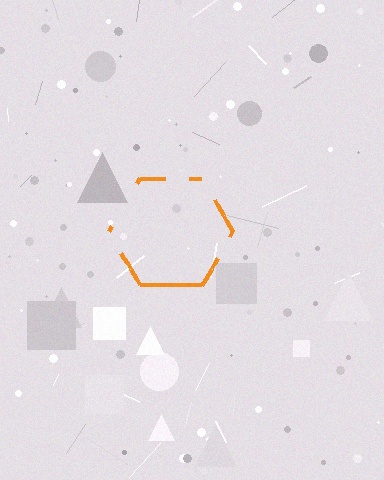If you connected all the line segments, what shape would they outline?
They would outline a hexagon.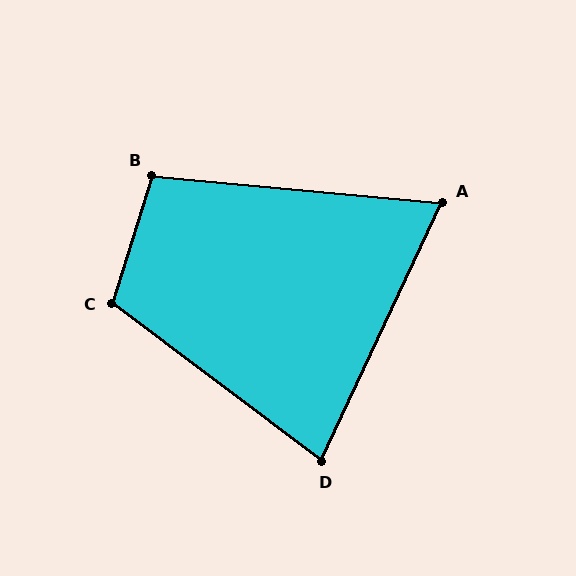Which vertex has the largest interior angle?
C, at approximately 110 degrees.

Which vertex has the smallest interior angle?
A, at approximately 70 degrees.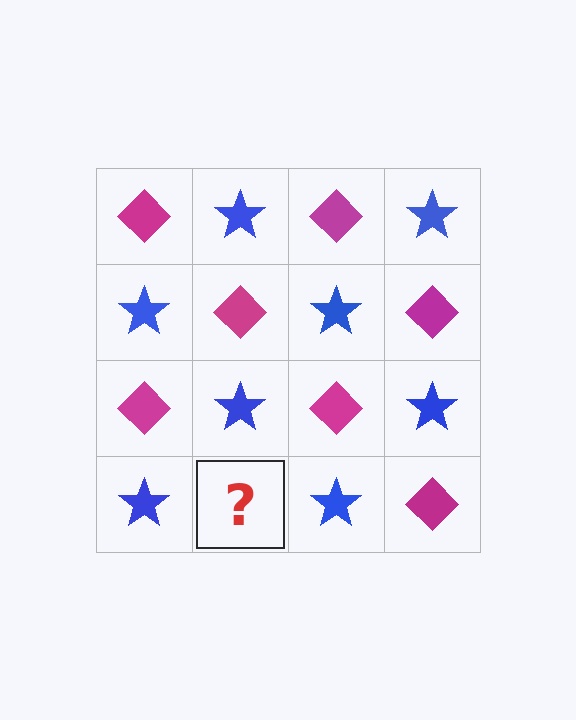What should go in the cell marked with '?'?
The missing cell should contain a magenta diamond.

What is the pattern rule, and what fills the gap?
The rule is that it alternates magenta diamond and blue star in a checkerboard pattern. The gap should be filled with a magenta diamond.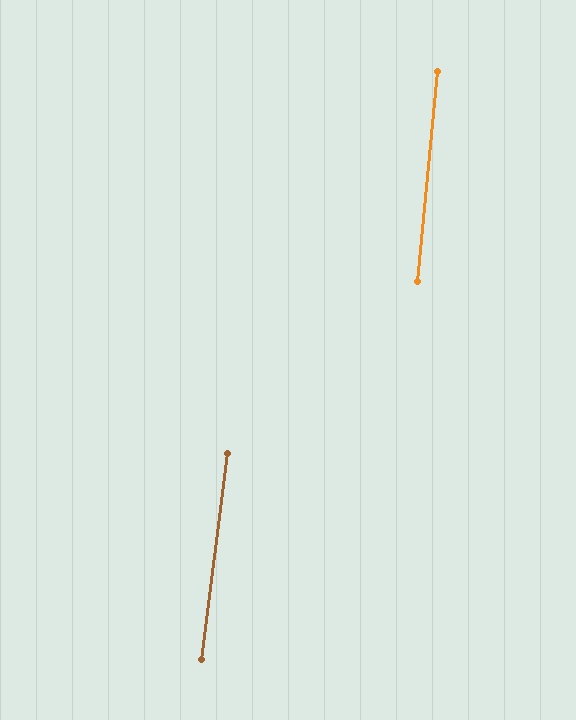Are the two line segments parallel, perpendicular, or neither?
Parallel — their directions differ by only 1.7°.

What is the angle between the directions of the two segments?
Approximately 2 degrees.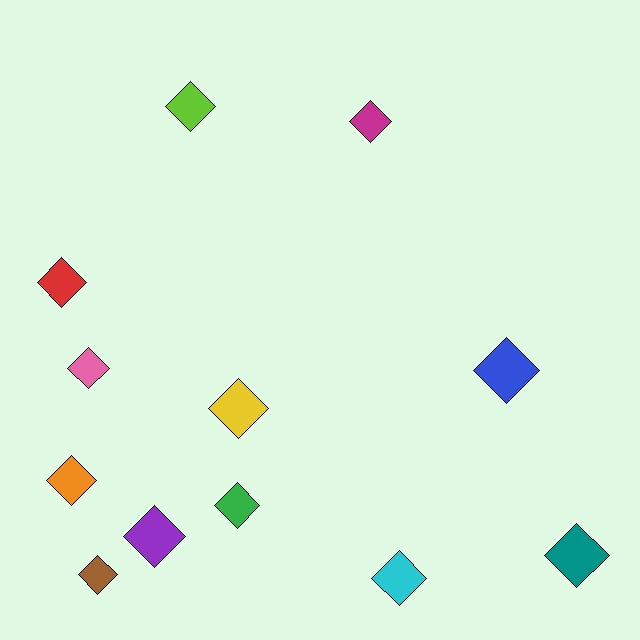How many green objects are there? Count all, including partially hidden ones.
There is 1 green object.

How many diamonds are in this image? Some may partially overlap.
There are 12 diamonds.